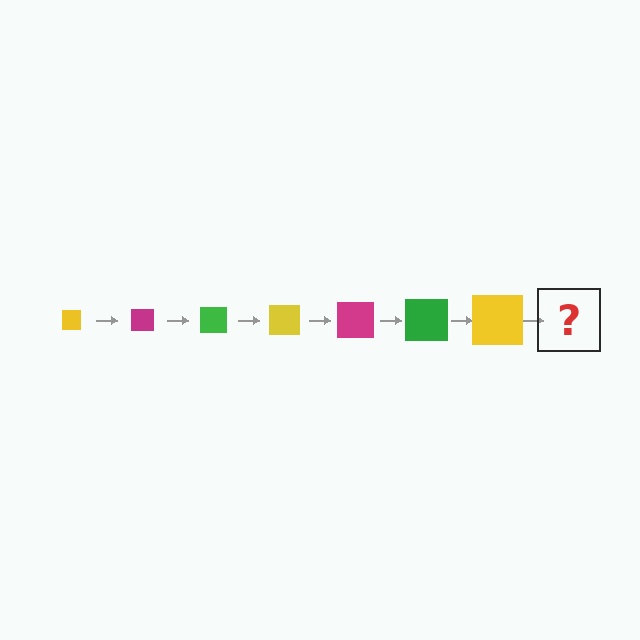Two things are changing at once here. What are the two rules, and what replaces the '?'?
The two rules are that the square grows larger each step and the color cycles through yellow, magenta, and green. The '?' should be a magenta square, larger than the previous one.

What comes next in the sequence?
The next element should be a magenta square, larger than the previous one.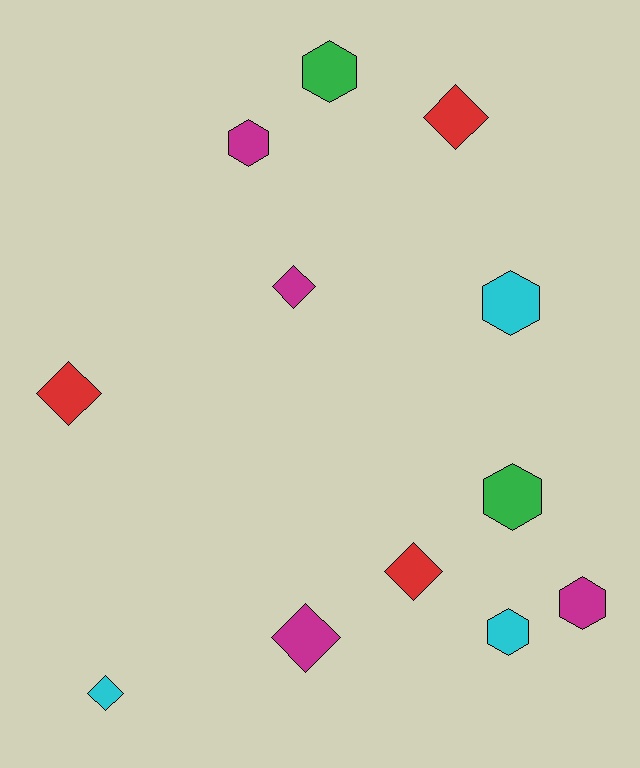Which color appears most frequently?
Magenta, with 4 objects.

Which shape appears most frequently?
Hexagon, with 6 objects.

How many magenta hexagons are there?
There are 2 magenta hexagons.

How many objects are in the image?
There are 12 objects.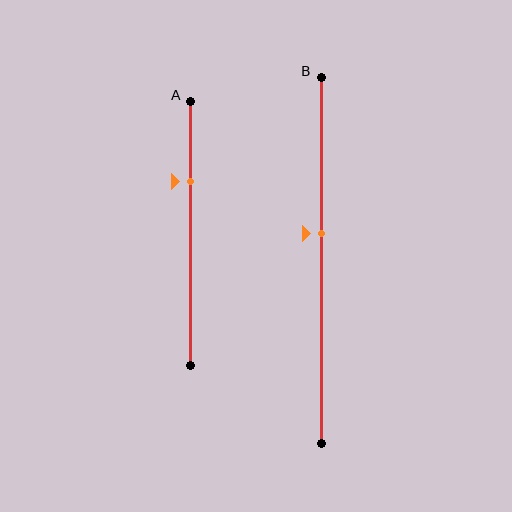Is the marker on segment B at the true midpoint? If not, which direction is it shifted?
No, the marker on segment B is shifted upward by about 7% of the segment length.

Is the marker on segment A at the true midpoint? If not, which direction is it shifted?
No, the marker on segment A is shifted upward by about 20% of the segment length.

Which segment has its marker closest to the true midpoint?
Segment B has its marker closest to the true midpoint.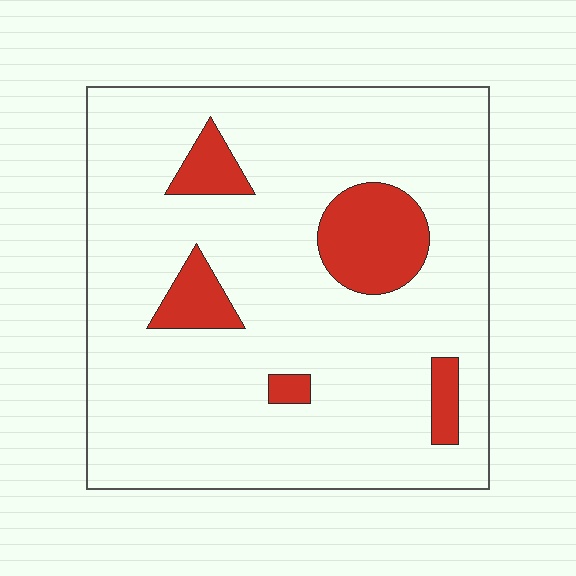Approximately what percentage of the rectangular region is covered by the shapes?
Approximately 15%.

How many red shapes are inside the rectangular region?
5.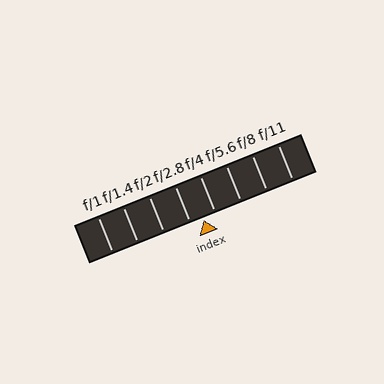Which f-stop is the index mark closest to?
The index mark is closest to f/4.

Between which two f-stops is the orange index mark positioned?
The index mark is between f/2.8 and f/4.